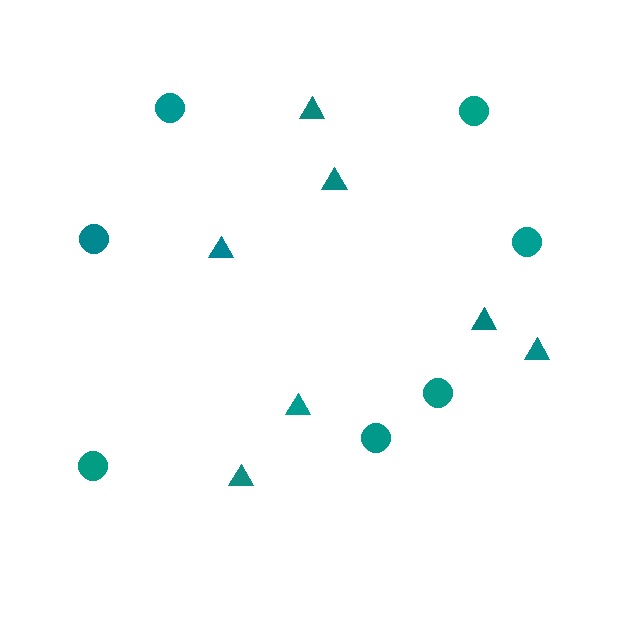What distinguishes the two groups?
There are 2 groups: one group of circles (7) and one group of triangles (7).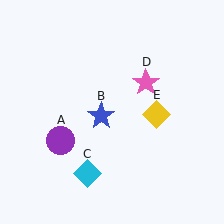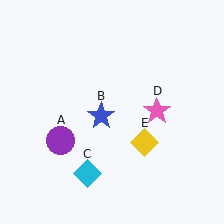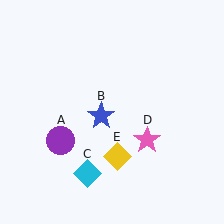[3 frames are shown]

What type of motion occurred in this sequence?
The pink star (object D), yellow diamond (object E) rotated clockwise around the center of the scene.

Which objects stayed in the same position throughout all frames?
Purple circle (object A) and blue star (object B) and cyan diamond (object C) remained stationary.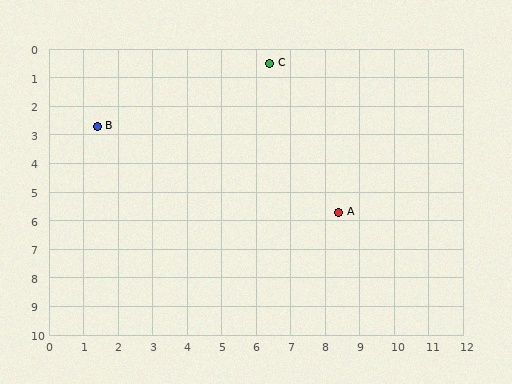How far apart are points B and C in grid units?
Points B and C are about 5.5 grid units apart.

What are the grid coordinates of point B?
Point B is at approximately (1.4, 2.7).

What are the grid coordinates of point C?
Point C is at approximately (6.4, 0.5).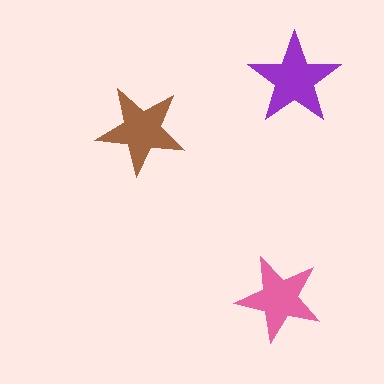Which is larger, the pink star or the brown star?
The brown one.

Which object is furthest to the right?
The purple star is rightmost.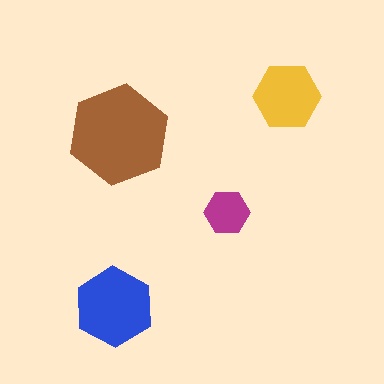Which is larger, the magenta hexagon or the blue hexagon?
The blue one.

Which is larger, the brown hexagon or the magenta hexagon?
The brown one.